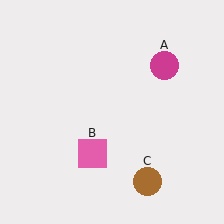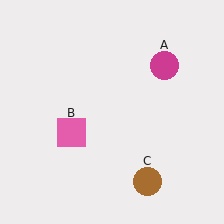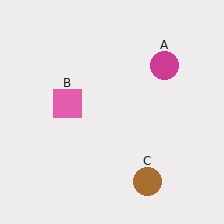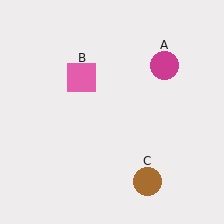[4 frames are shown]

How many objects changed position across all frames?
1 object changed position: pink square (object B).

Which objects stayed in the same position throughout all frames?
Magenta circle (object A) and brown circle (object C) remained stationary.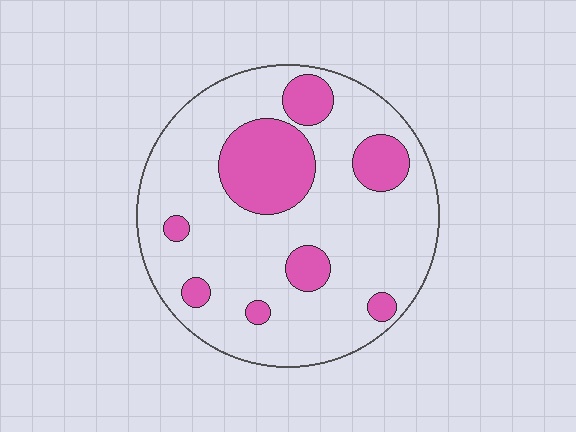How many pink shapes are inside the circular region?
8.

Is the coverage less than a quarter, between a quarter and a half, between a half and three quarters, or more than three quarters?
Less than a quarter.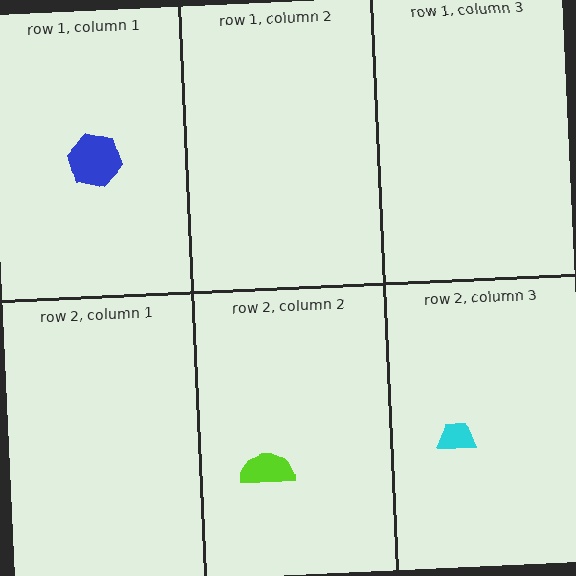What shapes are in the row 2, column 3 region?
The cyan trapezoid.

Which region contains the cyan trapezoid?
The row 2, column 3 region.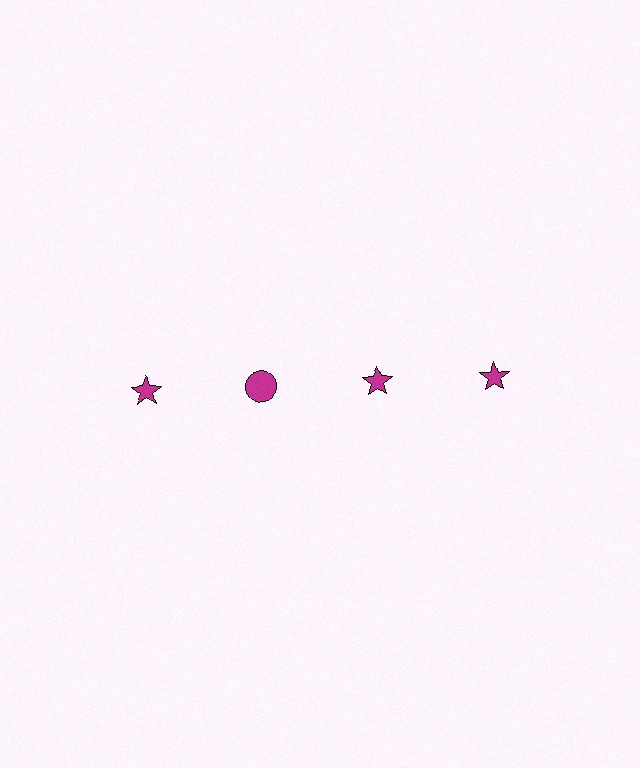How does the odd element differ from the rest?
It has a different shape: circle instead of star.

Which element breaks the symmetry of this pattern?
The magenta circle in the top row, second from left column breaks the symmetry. All other shapes are magenta stars.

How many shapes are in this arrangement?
There are 4 shapes arranged in a grid pattern.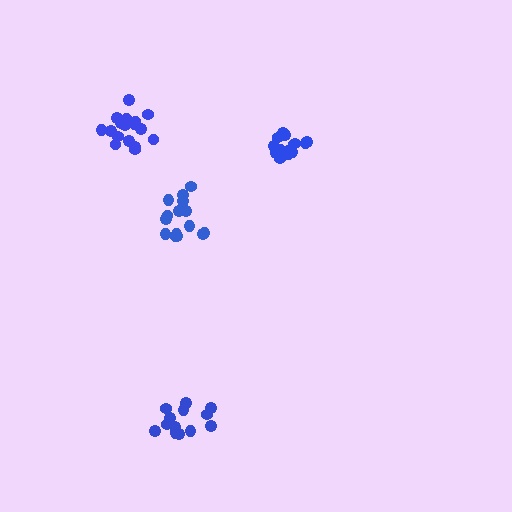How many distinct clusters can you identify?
There are 4 distinct clusters.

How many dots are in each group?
Group 1: 15 dots, Group 2: 15 dots, Group 3: 13 dots, Group 4: 17 dots (60 total).